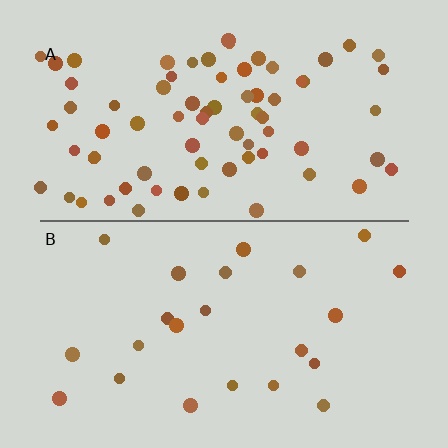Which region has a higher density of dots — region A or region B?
A (the top).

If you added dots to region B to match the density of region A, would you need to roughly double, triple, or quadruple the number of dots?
Approximately triple.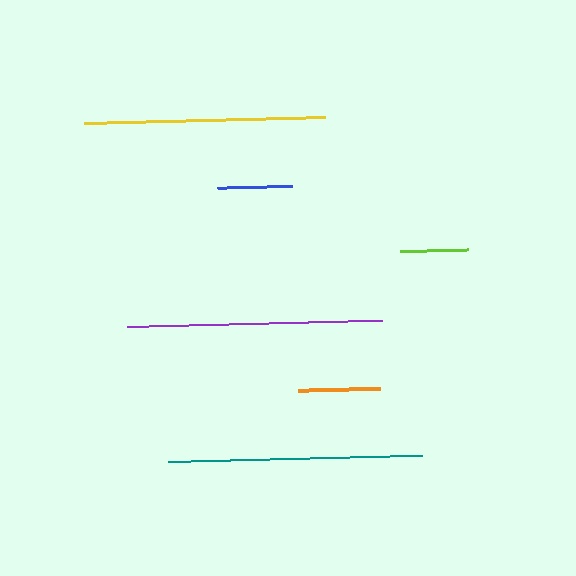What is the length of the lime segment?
The lime segment is approximately 68 pixels long.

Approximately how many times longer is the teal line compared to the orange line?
The teal line is approximately 3.1 times the length of the orange line.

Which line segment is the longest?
The purple line is the longest at approximately 255 pixels.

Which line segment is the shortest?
The lime line is the shortest at approximately 68 pixels.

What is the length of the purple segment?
The purple segment is approximately 255 pixels long.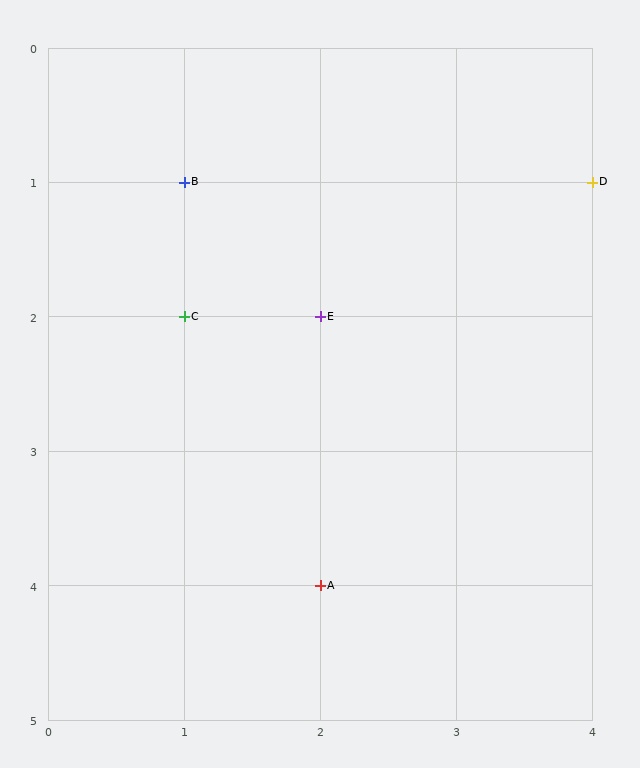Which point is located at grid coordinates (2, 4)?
Point A is at (2, 4).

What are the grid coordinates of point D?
Point D is at grid coordinates (4, 1).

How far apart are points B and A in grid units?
Points B and A are 1 column and 3 rows apart (about 3.2 grid units diagonally).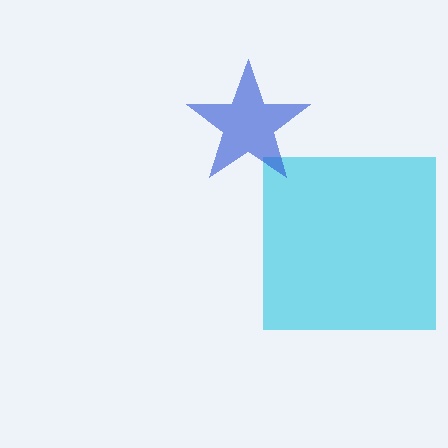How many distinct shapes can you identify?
There are 2 distinct shapes: a cyan square, a blue star.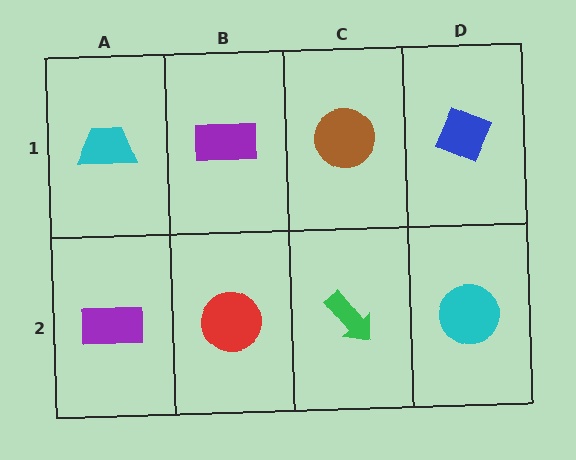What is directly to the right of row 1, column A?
A purple rectangle.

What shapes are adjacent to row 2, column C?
A brown circle (row 1, column C), a red circle (row 2, column B), a cyan circle (row 2, column D).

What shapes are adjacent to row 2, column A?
A cyan trapezoid (row 1, column A), a red circle (row 2, column B).